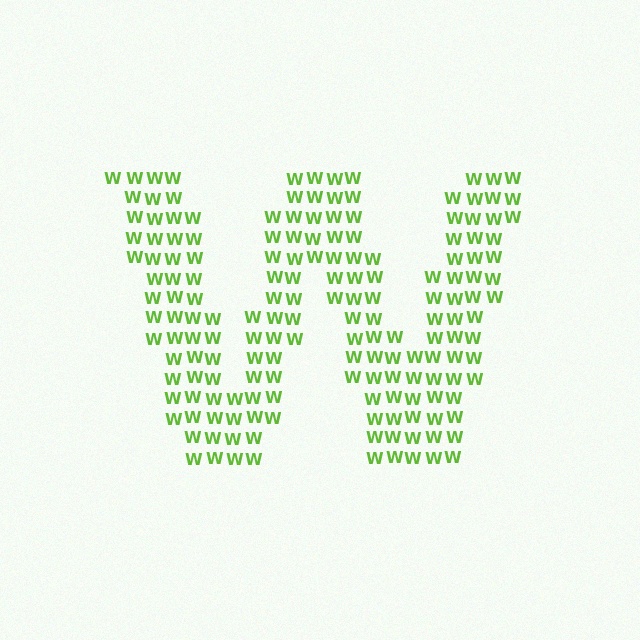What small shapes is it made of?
It is made of small letter W's.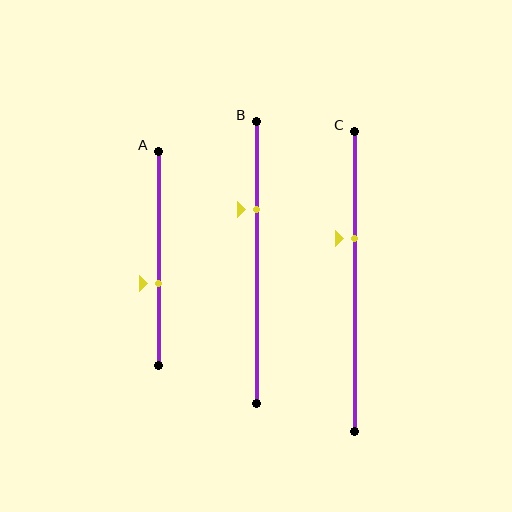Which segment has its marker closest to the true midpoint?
Segment A has its marker closest to the true midpoint.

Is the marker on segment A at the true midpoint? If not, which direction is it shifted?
No, the marker on segment A is shifted downward by about 12% of the segment length.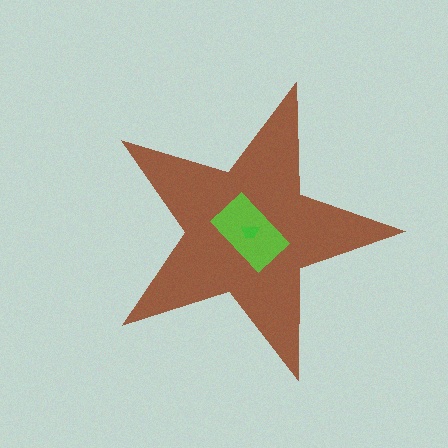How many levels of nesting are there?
3.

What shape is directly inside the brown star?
The lime rectangle.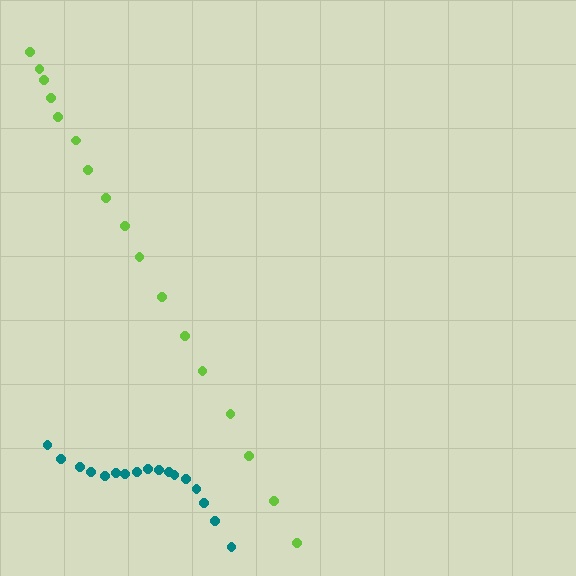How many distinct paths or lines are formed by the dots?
There are 2 distinct paths.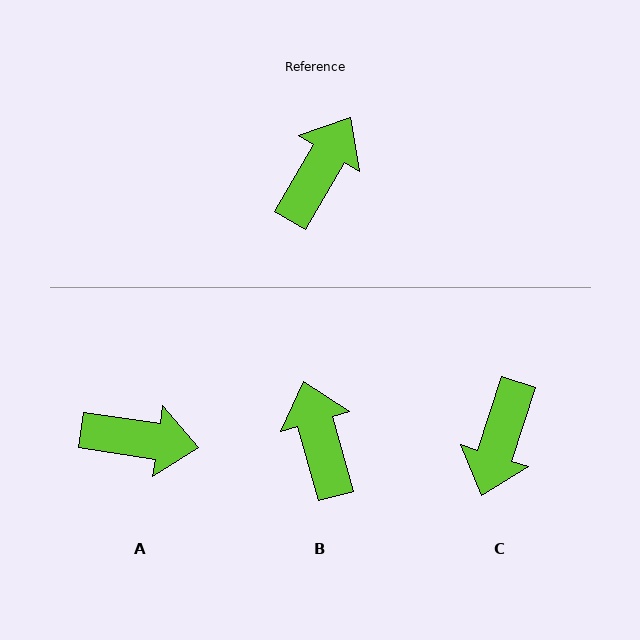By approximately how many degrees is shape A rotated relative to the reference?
Approximately 68 degrees clockwise.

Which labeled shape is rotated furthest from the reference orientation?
C, about 168 degrees away.